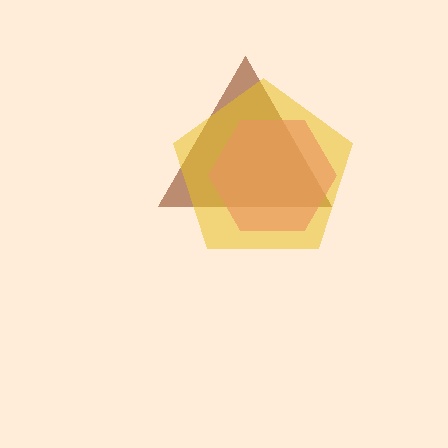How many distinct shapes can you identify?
There are 3 distinct shapes: a brown triangle, a pink hexagon, a yellow pentagon.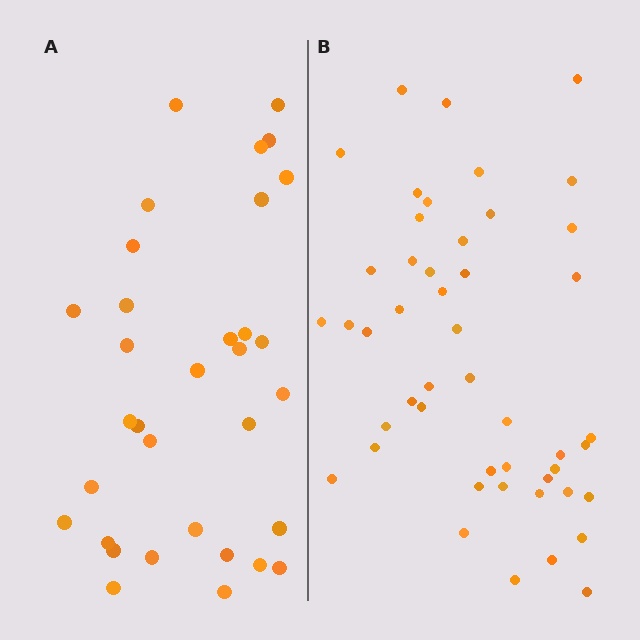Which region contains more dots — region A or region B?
Region B (the right region) has more dots.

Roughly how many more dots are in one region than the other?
Region B has approximately 15 more dots than region A.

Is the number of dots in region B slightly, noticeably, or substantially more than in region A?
Region B has substantially more. The ratio is roughly 1.5 to 1.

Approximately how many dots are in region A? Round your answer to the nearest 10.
About 30 dots. (The exact count is 33, which rounds to 30.)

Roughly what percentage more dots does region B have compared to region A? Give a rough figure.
About 45% more.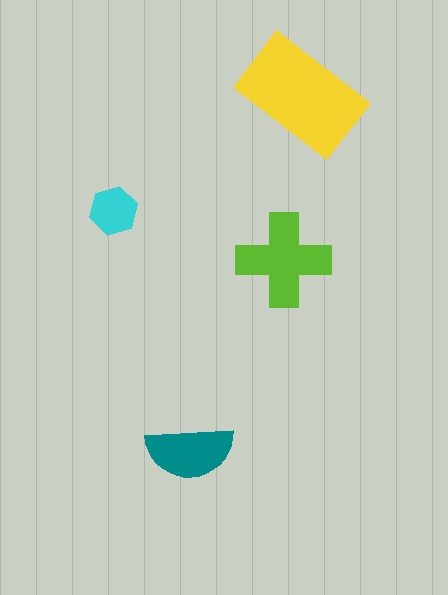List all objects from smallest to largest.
The cyan hexagon, the teal semicircle, the lime cross, the yellow rectangle.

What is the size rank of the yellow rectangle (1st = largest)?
1st.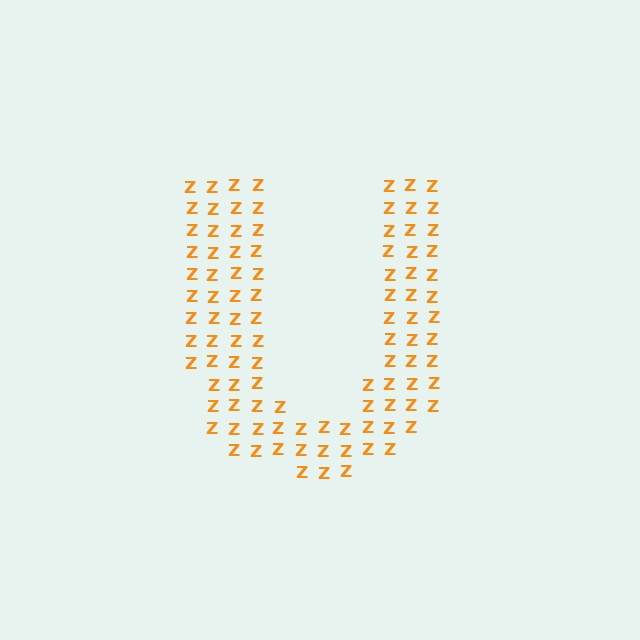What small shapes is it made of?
It is made of small letter Z's.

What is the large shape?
The large shape is the letter U.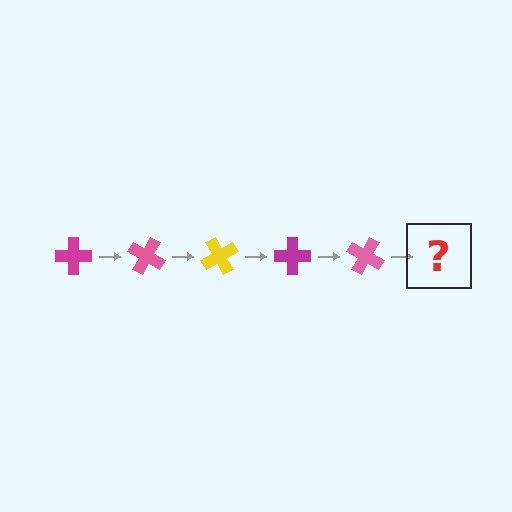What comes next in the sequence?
The next element should be a yellow cross, rotated 150 degrees from the start.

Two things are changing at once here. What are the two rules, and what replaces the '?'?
The two rules are that it rotates 30 degrees each step and the color cycles through magenta, pink, and yellow. The '?' should be a yellow cross, rotated 150 degrees from the start.